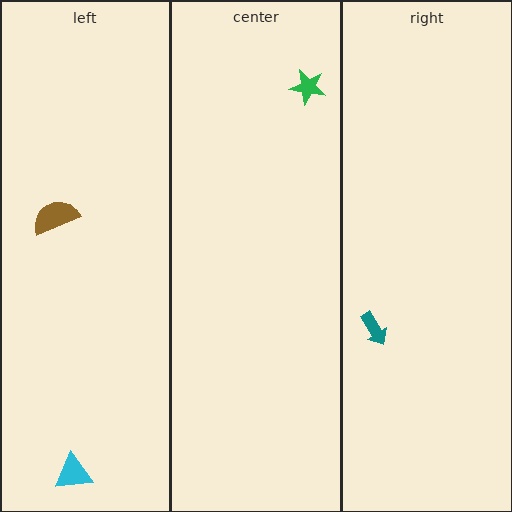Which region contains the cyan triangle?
The left region.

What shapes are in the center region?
The green star.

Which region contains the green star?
The center region.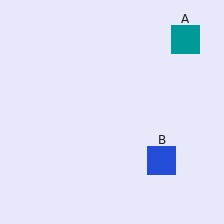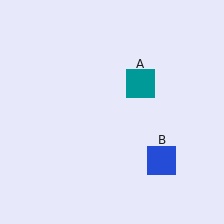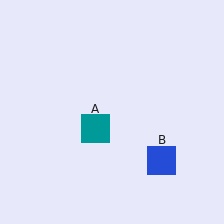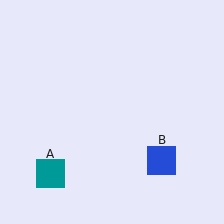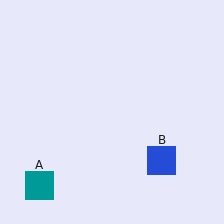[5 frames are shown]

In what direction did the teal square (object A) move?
The teal square (object A) moved down and to the left.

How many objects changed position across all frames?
1 object changed position: teal square (object A).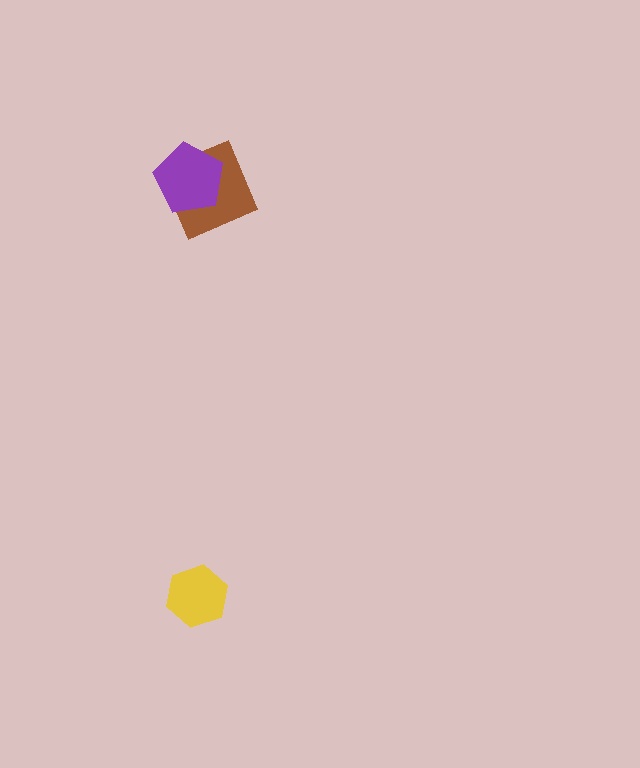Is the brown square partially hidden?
Yes, it is partially covered by another shape.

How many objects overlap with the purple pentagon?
1 object overlaps with the purple pentagon.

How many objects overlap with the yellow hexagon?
0 objects overlap with the yellow hexagon.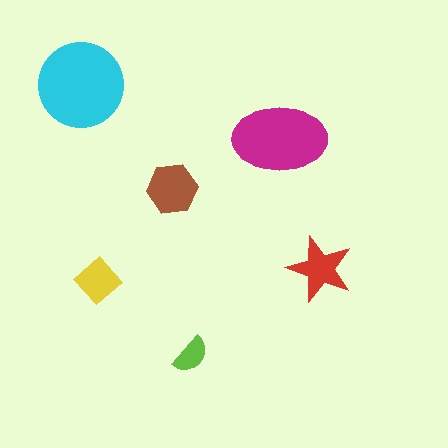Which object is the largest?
The cyan circle.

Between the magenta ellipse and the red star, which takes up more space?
The magenta ellipse.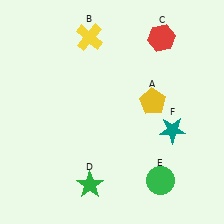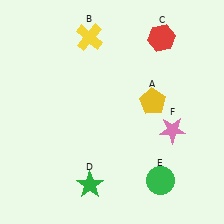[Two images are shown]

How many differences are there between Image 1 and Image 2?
There is 1 difference between the two images.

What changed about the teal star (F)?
In Image 1, F is teal. In Image 2, it changed to pink.